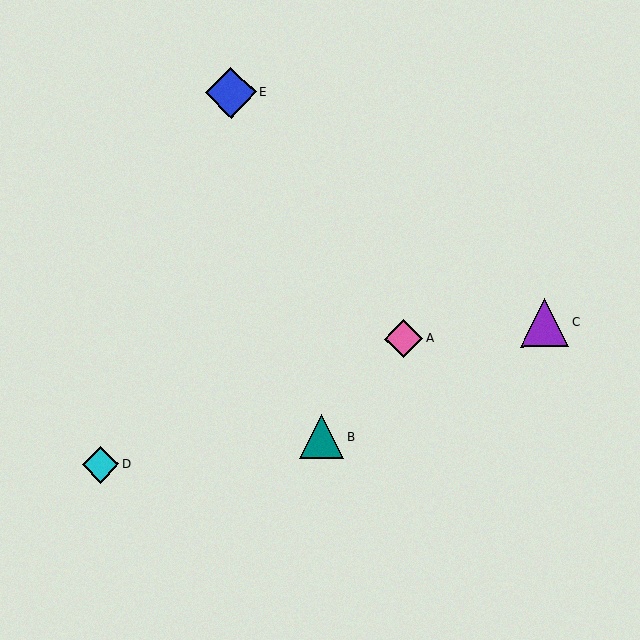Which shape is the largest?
The blue diamond (labeled E) is the largest.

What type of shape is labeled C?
Shape C is a purple triangle.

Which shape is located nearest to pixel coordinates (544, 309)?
The purple triangle (labeled C) at (545, 323) is nearest to that location.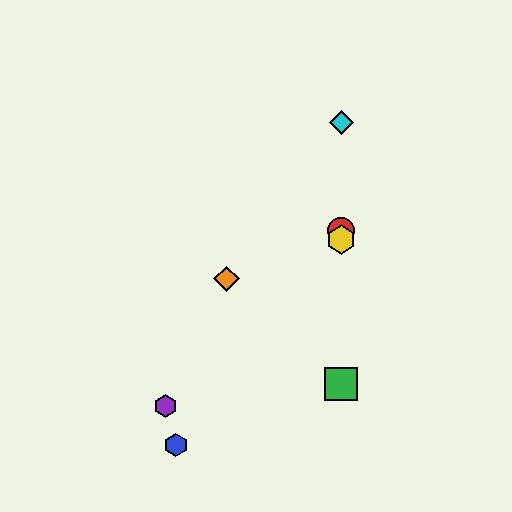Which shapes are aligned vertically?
The red circle, the green square, the yellow hexagon, the cyan diamond are aligned vertically.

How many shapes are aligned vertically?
4 shapes (the red circle, the green square, the yellow hexagon, the cyan diamond) are aligned vertically.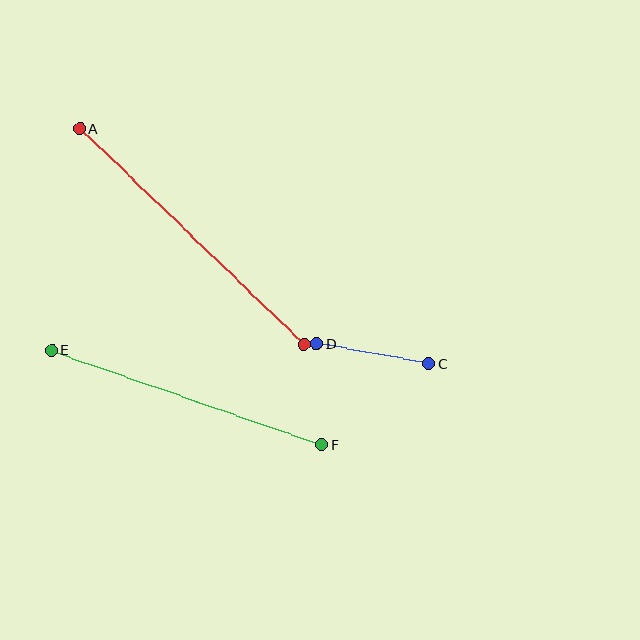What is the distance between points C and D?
The distance is approximately 114 pixels.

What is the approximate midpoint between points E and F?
The midpoint is at approximately (187, 398) pixels.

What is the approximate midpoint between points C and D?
The midpoint is at approximately (373, 354) pixels.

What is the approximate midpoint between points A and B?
The midpoint is at approximately (192, 236) pixels.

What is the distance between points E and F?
The distance is approximately 286 pixels.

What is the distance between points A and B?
The distance is approximately 311 pixels.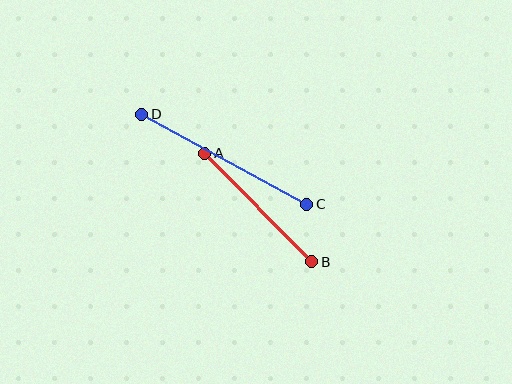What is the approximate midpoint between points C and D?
The midpoint is at approximately (224, 159) pixels.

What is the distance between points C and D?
The distance is approximately 188 pixels.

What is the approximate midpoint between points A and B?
The midpoint is at approximately (258, 208) pixels.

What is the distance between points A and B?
The distance is approximately 152 pixels.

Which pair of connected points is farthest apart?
Points C and D are farthest apart.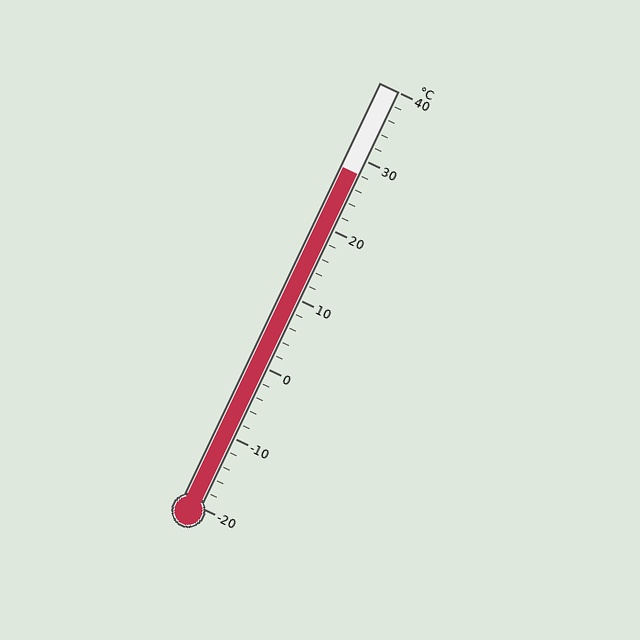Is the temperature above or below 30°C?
The temperature is below 30°C.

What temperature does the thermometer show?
The thermometer shows approximately 28°C.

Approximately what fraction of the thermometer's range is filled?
The thermometer is filled to approximately 80% of its range.